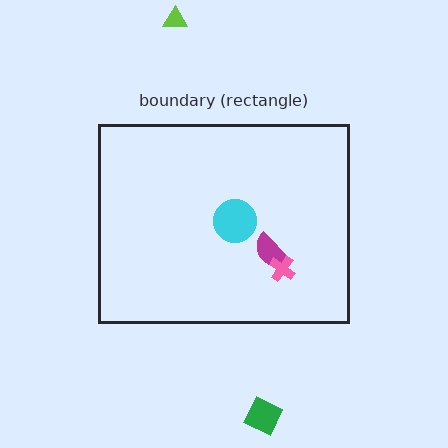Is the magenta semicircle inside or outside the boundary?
Inside.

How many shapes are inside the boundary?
3 inside, 2 outside.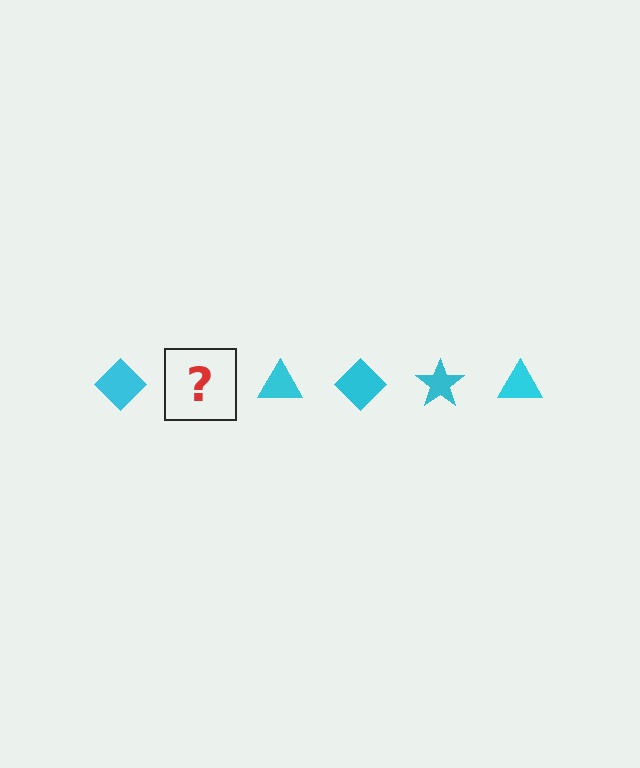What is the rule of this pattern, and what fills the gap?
The rule is that the pattern cycles through diamond, star, triangle shapes in cyan. The gap should be filled with a cyan star.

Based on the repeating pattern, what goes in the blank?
The blank should be a cyan star.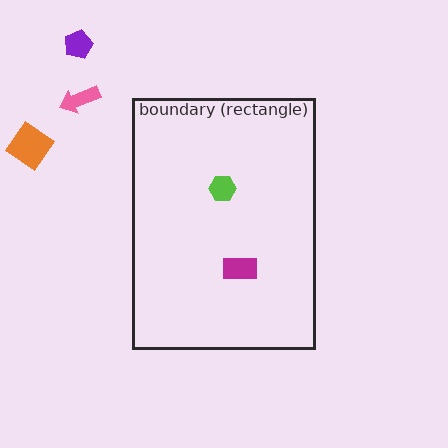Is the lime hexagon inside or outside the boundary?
Inside.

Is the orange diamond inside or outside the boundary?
Outside.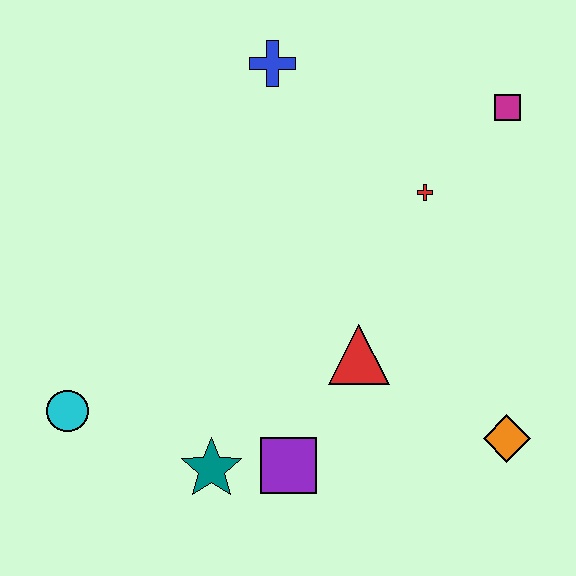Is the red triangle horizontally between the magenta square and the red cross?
No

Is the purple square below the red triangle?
Yes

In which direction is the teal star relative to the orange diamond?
The teal star is to the left of the orange diamond.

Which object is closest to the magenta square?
The red cross is closest to the magenta square.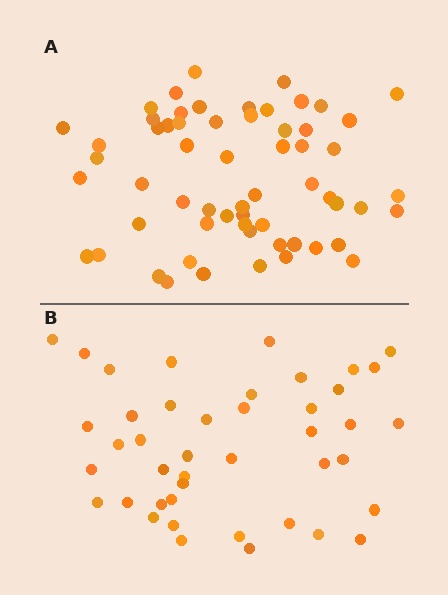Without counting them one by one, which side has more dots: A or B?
Region A (the top region) has more dots.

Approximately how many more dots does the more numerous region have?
Region A has approximately 15 more dots than region B.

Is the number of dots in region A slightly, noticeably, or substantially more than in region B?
Region A has noticeably more, but not dramatically so. The ratio is roughly 1.4 to 1.